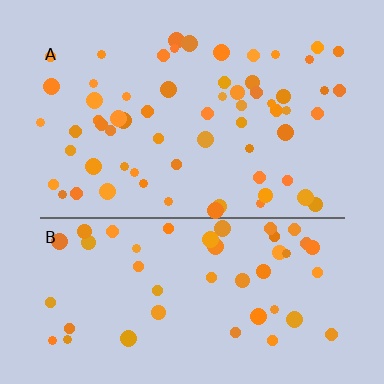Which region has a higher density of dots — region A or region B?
A (the top).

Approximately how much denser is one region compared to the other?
Approximately 1.3× — region A over region B.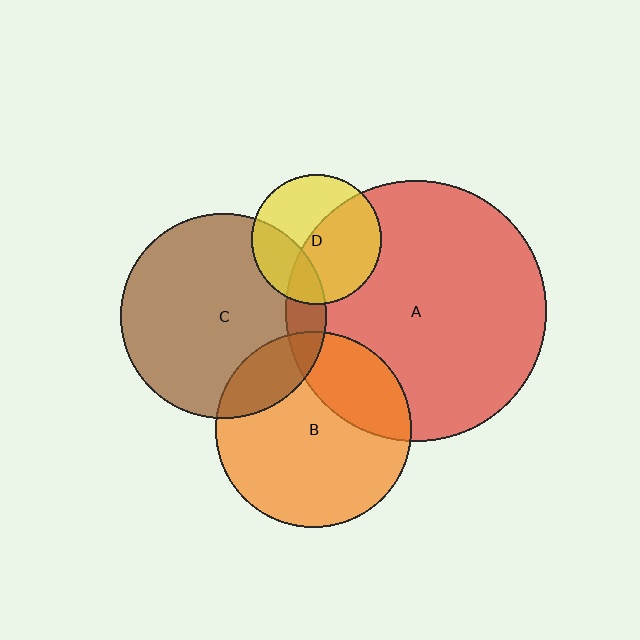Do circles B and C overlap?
Yes.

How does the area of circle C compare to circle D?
Approximately 2.5 times.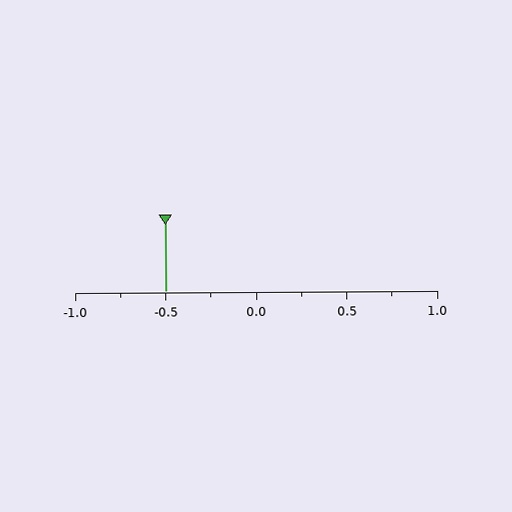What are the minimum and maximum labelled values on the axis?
The axis runs from -1.0 to 1.0.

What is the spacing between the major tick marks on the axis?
The major ticks are spaced 0.5 apart.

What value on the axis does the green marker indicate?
The marker indicates approximately -0.5.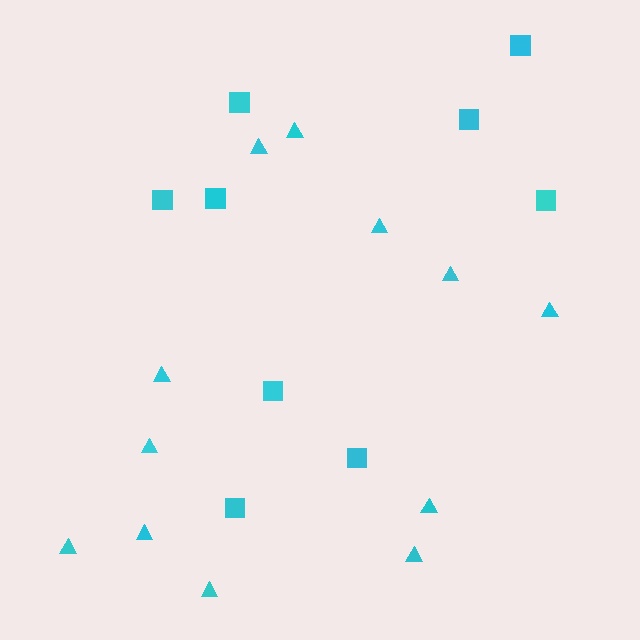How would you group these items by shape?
There are 2 groups: one group of squares (9) and one group of triangles (12).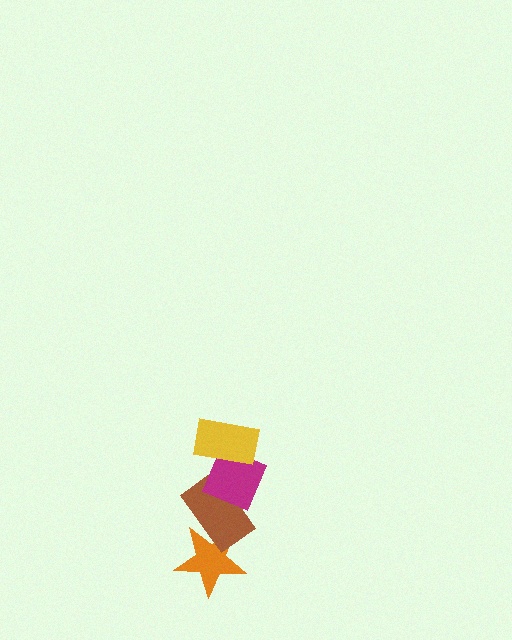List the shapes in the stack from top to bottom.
From top to bottom: the yellow rectangle, the magenta diamond, the brown rectangle, the orange star.